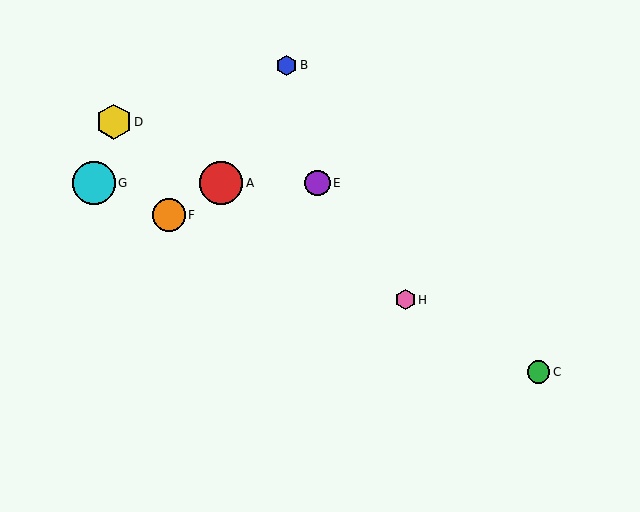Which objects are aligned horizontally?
Objects A, E, G are aligned horizontally.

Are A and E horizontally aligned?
Yes, both are at y≈183.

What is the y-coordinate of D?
Object D is at y≈122.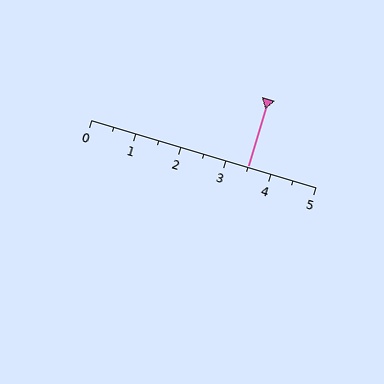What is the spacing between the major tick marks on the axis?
The major ticks are spaced 1 apart.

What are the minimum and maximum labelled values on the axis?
The axis runs from 0 to 5.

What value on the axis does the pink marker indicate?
The marker indicates approximately 3.5.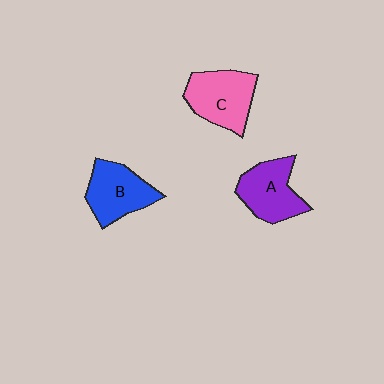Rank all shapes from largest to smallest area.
From largest to smallest: C (pink), B (blue), A (purple).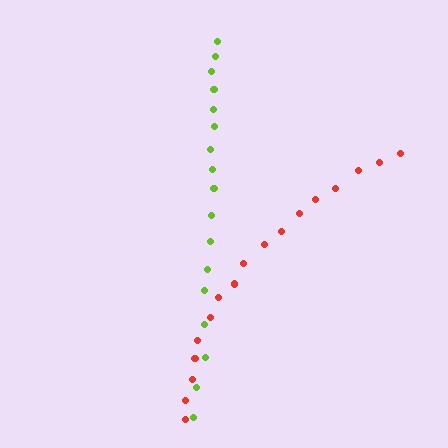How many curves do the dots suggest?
There are 2 distinct paths.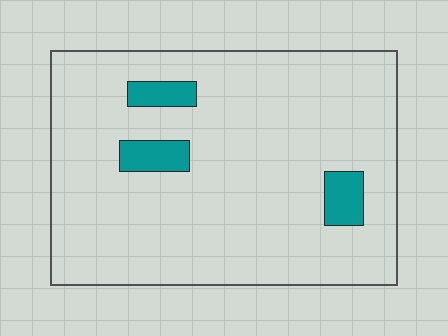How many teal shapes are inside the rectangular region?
3.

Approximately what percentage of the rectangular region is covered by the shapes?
Approximately 10%.